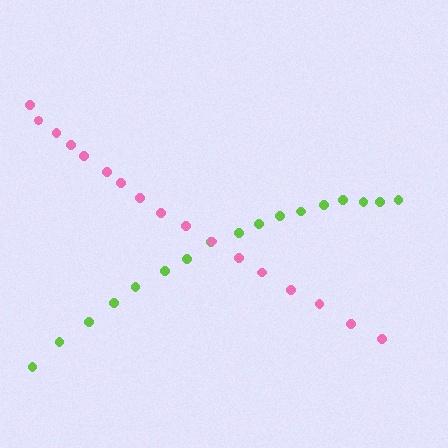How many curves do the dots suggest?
There are 2 distinct paths.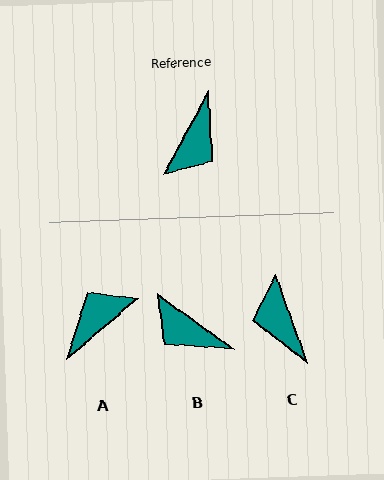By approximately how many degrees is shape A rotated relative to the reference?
Approximately 159 degrees counter-clockwise.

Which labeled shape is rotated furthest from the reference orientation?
A, about 159 degrees away.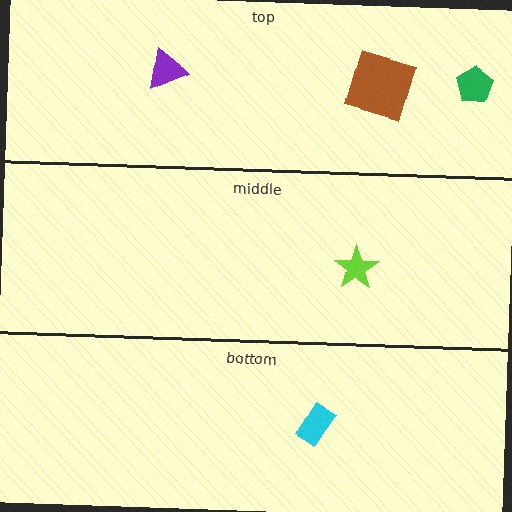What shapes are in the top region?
The purple triangle, the green pentagon, the brown square.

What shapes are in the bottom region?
The cyan rectangle.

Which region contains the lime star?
The middle region.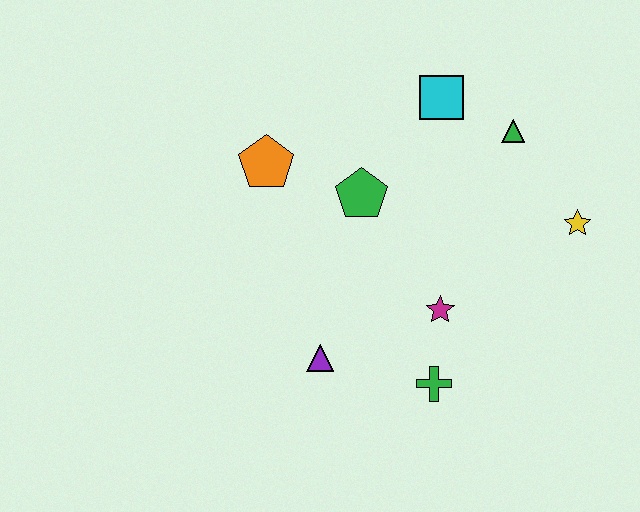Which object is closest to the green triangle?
The cyan square is closest to the green triangle.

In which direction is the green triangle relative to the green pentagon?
The green triangle is to the right of the green pentagon.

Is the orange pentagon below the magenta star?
No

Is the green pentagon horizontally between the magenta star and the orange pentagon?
Yes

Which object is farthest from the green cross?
The cyan square is farthest from the green cross.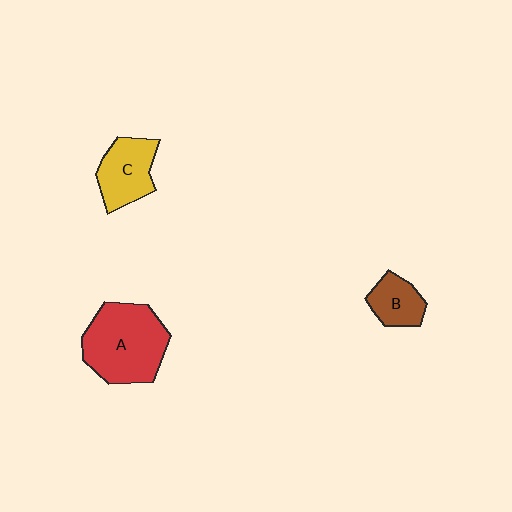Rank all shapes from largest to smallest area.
From largest to smallest: A (red), C (yellow), B (brown).